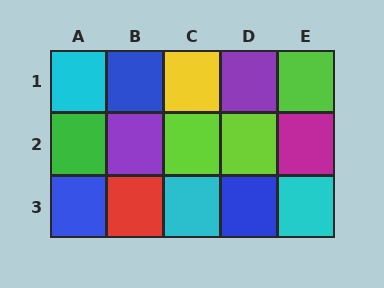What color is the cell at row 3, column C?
Cyan.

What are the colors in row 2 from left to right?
Green, purple, lime, lime, magenta.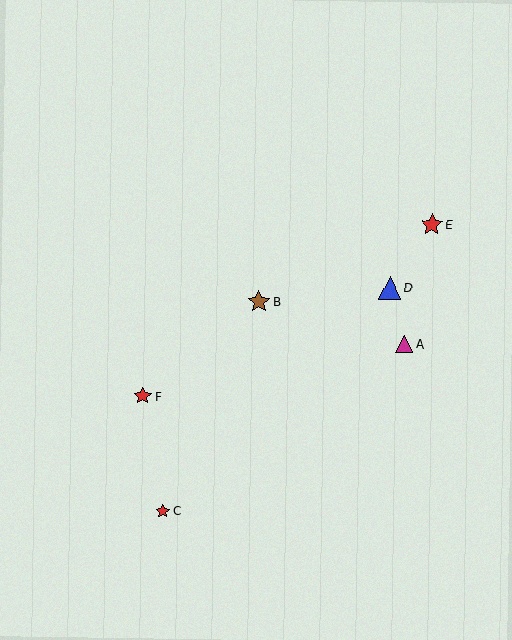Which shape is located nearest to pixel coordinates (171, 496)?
The red star (labeled C) at (163, 511) is nearest to that location.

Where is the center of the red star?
The center of the red star is at (432, 224).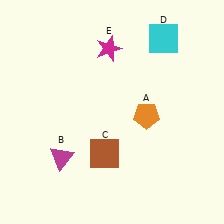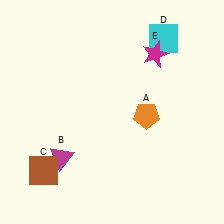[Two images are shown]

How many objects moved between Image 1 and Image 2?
2 objects moved between the two images.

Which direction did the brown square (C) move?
The brown square (C) moved left.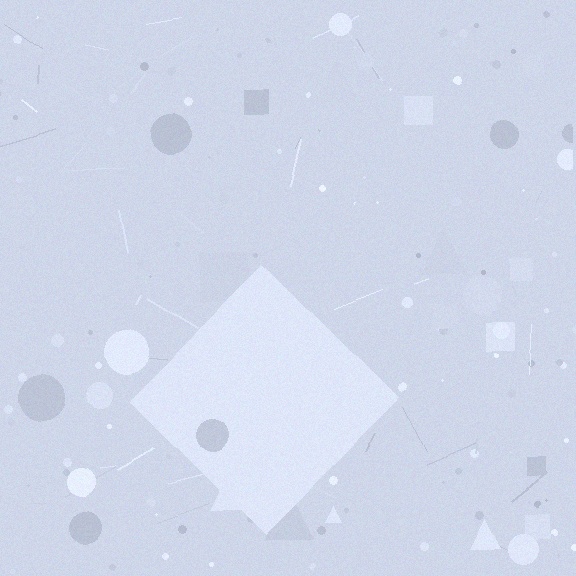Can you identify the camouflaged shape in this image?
The camouflaged shape is a diamond.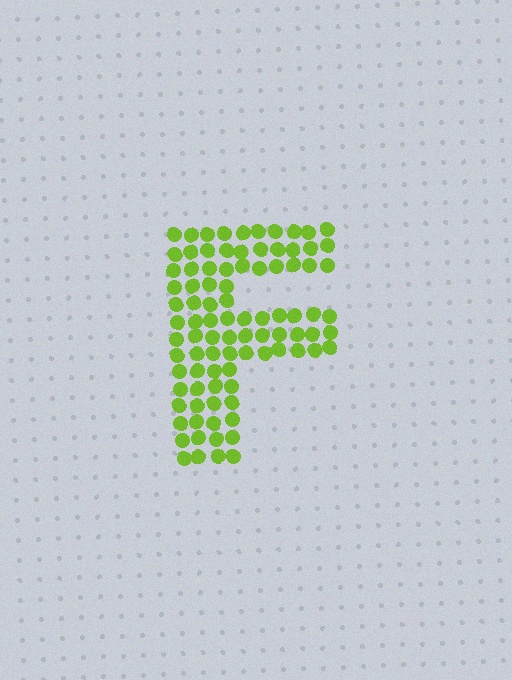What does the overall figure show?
The overall figure shows the letter F.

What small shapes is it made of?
It is made of small circles.